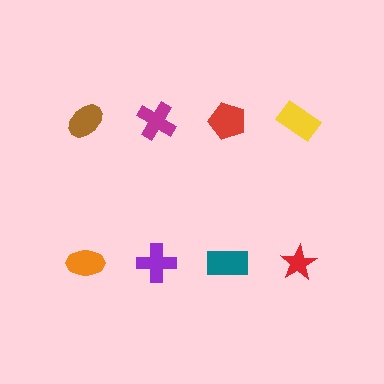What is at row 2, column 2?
A purple cross.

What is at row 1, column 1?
A brown ellipse.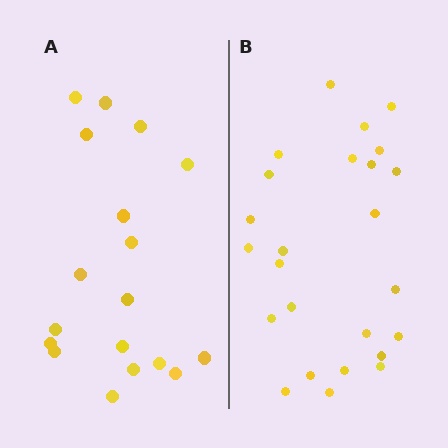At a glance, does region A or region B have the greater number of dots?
Region B (the right region) has more dots.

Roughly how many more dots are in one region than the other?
Region B has roughly 8 or so more dots than region A.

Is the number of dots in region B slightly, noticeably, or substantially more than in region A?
Region B has noticeably more, but not dramatically so. The ratio is roughly 1.4 to 1.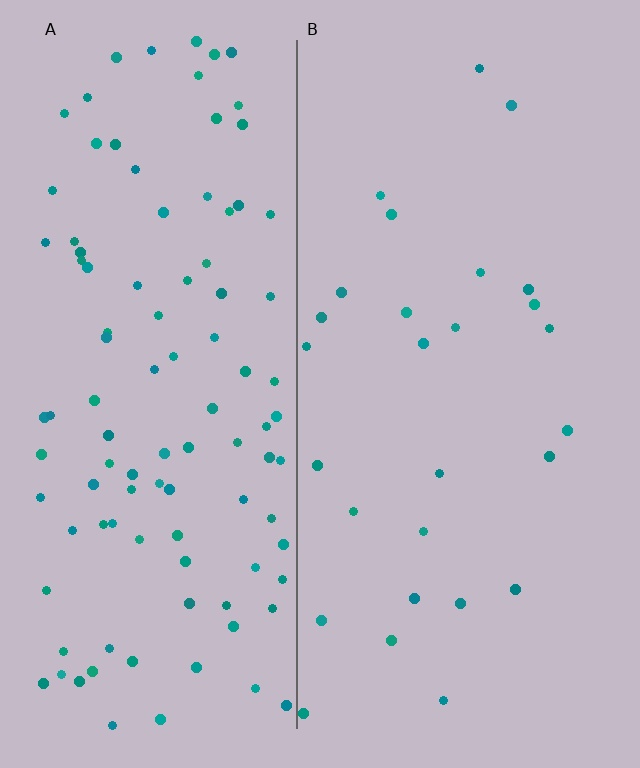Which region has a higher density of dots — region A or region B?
A (the left).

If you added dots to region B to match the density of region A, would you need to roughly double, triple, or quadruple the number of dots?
Approximately quadruple.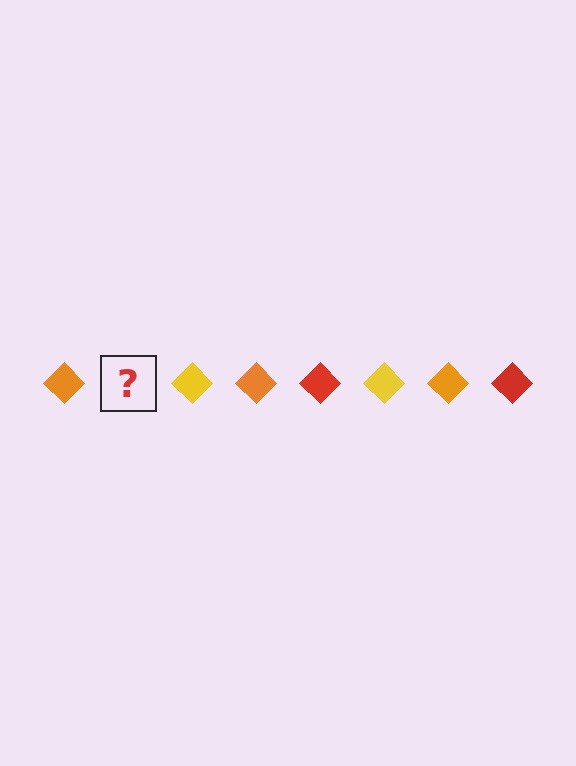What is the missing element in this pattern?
The missing element is a red diamond.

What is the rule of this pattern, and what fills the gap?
The rule is that the pattern cycles through orange, red, yellow diamonds. The gap should be filled with a red diamond.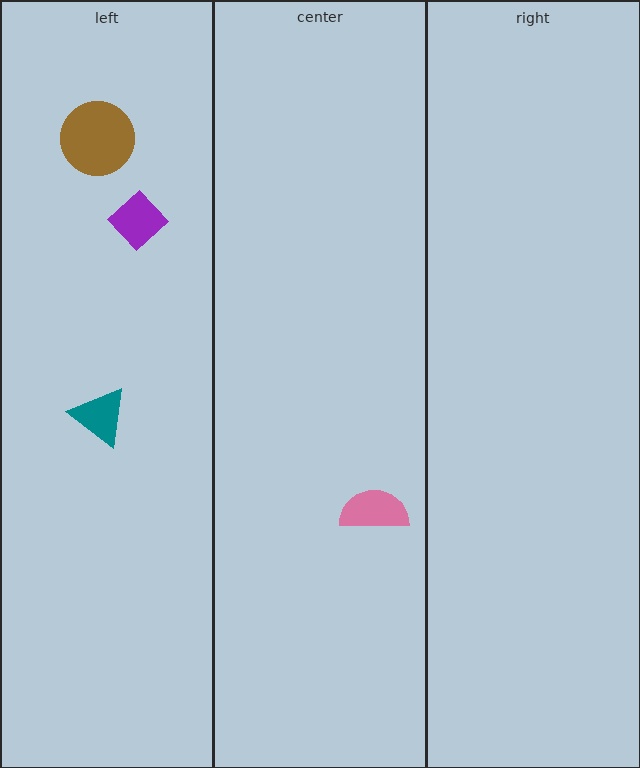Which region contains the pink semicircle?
The center region.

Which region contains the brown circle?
The left region.